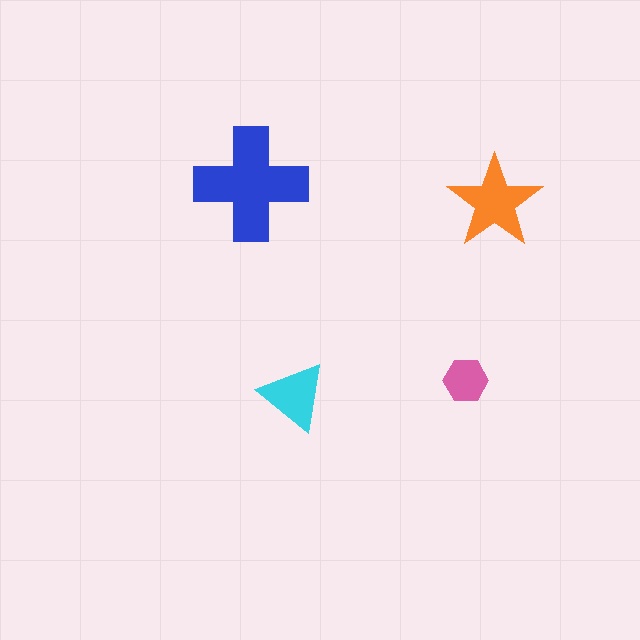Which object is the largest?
The blue cross.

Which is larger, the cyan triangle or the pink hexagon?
The cyan triangle.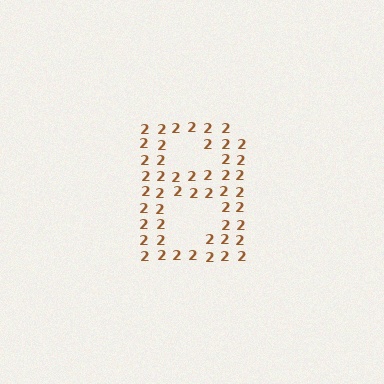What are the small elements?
The small elements are digit 2's.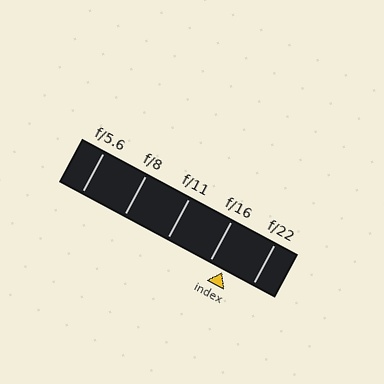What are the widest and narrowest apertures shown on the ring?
The widest aperture shown is f/5.6 and the narrowest is f/22.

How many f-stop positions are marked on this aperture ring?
There are 5 f-stop positions marked.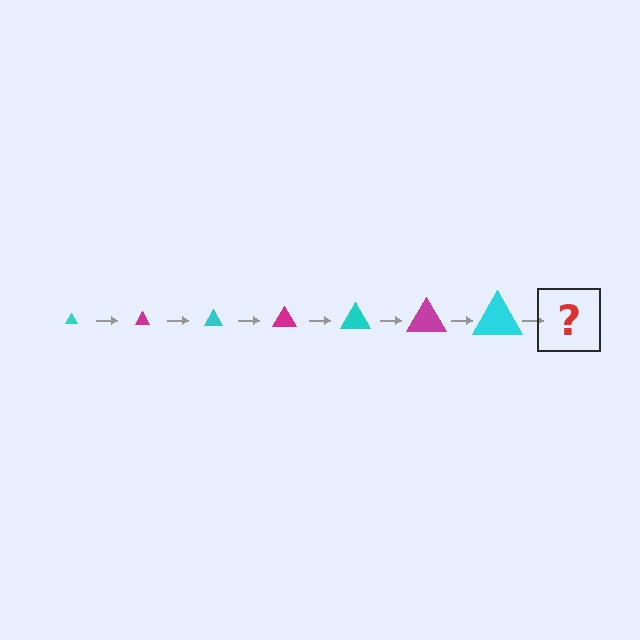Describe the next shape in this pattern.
It should be a magenta triangle, larger than the previous one.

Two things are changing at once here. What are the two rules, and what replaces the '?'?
The two rules are that the triangle grows larger each step and the color cycles through cyan and magenta. The '?' should be a magenta triangle, larger than the previous one.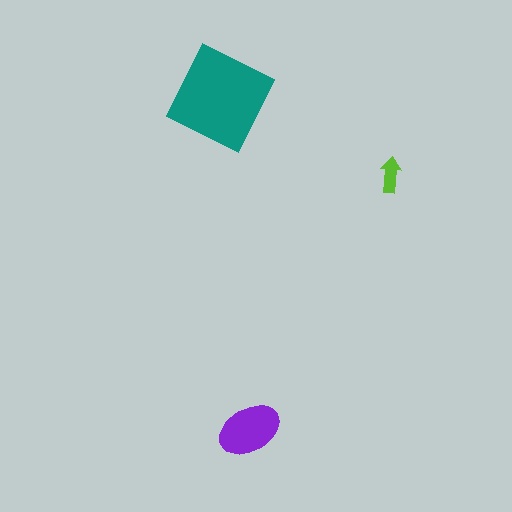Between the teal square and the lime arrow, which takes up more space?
The teal square.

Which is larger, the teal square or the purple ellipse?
The teal square.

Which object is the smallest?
The lime arrow.